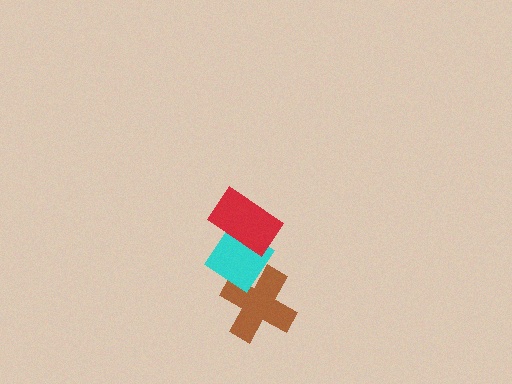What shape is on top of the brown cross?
The cyan diamond is on top of the brown cross.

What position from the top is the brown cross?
The brown cross is 3rd from the top.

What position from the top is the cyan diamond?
The cyan diamond is 2nd from the top.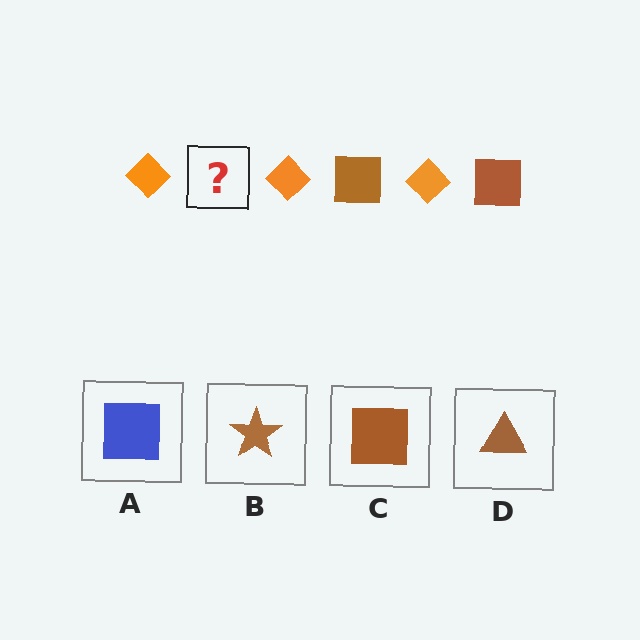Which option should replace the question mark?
Option C.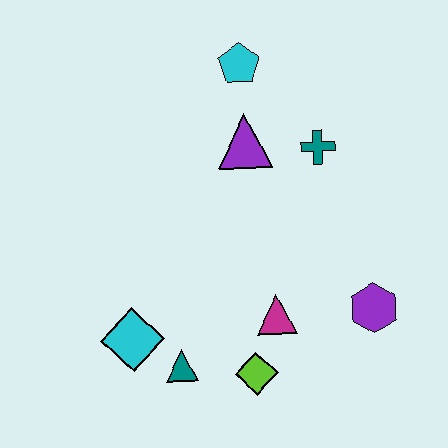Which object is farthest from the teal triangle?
The cyan pentagon is farthest from the teal triangle.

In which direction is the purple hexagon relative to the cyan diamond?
The purple hexagon is to the right of the cyan diamond.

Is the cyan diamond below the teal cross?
Yes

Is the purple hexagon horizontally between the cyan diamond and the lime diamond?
No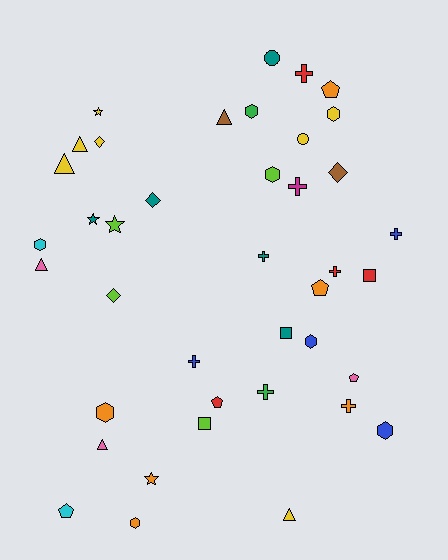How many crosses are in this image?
There are 8 crosses.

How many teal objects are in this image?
There are 5 teal objects.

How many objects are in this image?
There are 40 objects.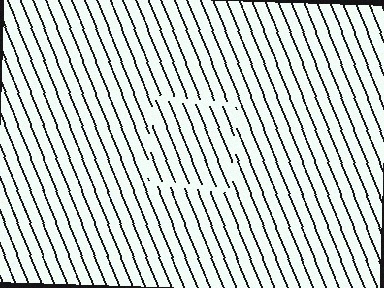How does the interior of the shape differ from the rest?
The interior of the shape contains the same grating, shifted by half a period — the contour is defined by the phase discontinuity where line-ends from the inner and outer gratings abut.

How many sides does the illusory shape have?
4 sides — the line-ends trace a square.